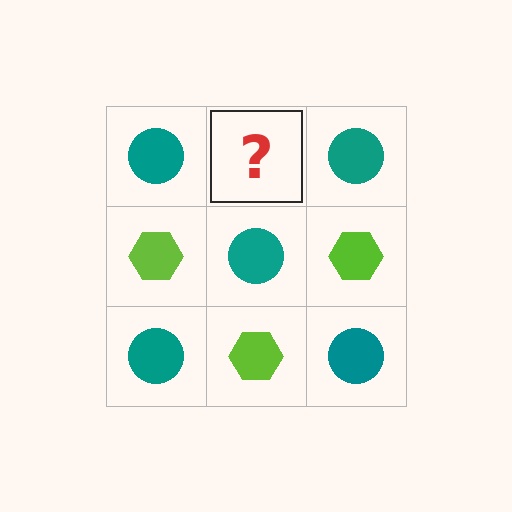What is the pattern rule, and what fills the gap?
The rule is that it alternates teal circle and lime hexagon in a checkerboard pattern. The gap should be filled with a lime hexagon.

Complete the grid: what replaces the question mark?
The question mark should be replaced with a lime hexagon.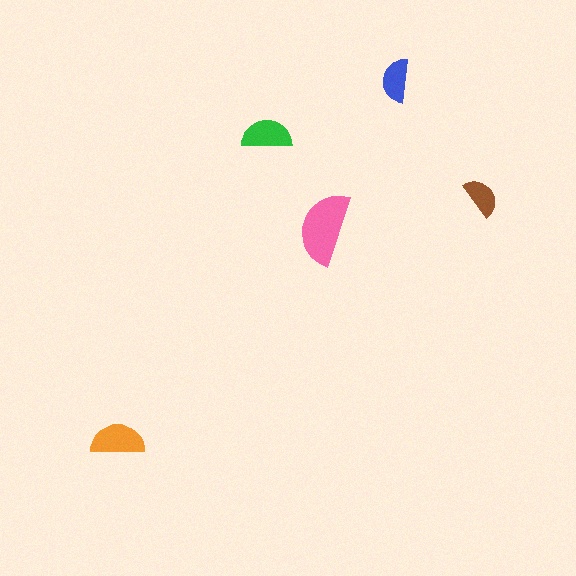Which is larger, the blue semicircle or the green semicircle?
The green one.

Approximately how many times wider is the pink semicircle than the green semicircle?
About 1.5 times wider.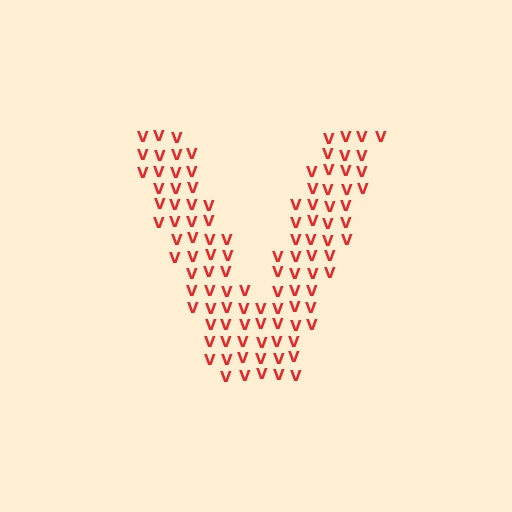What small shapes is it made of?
It is made of small letter V's.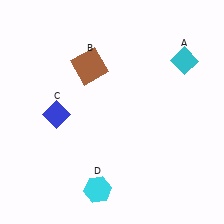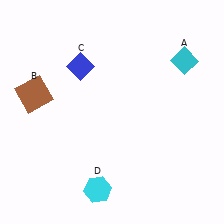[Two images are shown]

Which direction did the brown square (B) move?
The brown square (B) moved left.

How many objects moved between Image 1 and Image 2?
2 objects moved between the two images.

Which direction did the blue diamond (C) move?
The blue diamond (C) moved up.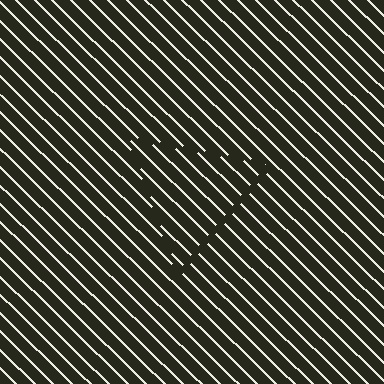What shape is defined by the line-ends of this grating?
An illusory triangle. The interior of the shape contains the same grating, shifted by half a period — the contour is defined by the phase discontinuity where line-ends from the inner and outer gratings abut.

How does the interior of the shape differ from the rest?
The interior of the shape contains the same grating, shifted by half a period — the contour is defined by the phase discontinuity where line-ends from the inner and outer gratings abut.